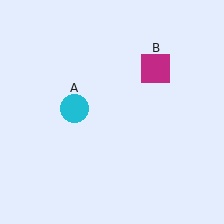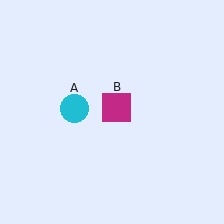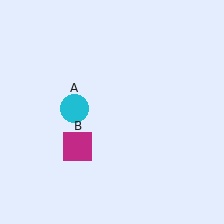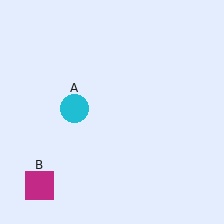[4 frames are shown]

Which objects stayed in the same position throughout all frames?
Cyan circle (object A) remained stationary.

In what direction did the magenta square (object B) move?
The magenta square (object B) moved down and to the left.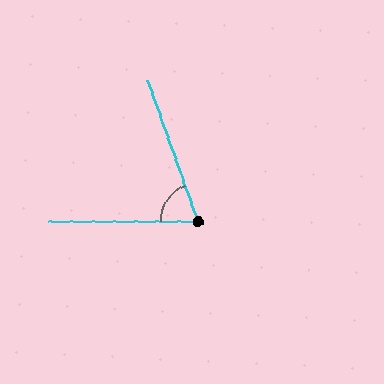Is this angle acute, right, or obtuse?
It is acute.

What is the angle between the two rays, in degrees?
Approximately 70 degrees.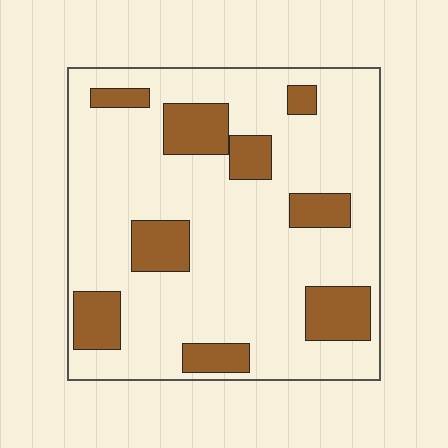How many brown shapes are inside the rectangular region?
9.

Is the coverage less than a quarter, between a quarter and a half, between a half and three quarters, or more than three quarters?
Less than a quarter.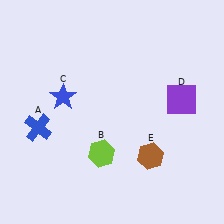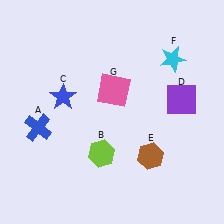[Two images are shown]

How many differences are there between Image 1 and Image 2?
There are 2 differences between the two images.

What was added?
A cyan star (F), a pink square (G) were added in Image 2.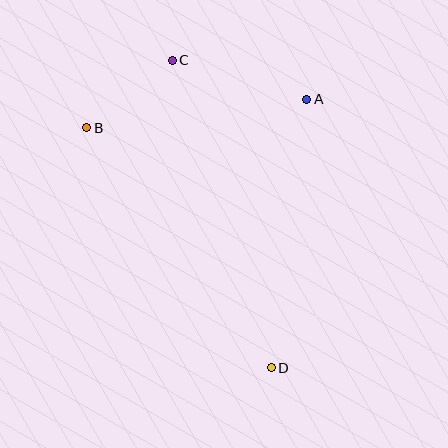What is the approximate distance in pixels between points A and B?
The distance between A and B is approximately 222 pixels.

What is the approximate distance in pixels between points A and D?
The distance between A and D is approximately 271 pixels.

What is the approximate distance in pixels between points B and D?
The distance between B and D is approximately 303 pixels.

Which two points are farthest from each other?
Points C and D are farthest from each other.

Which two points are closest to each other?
Points B and C are closest to each other.